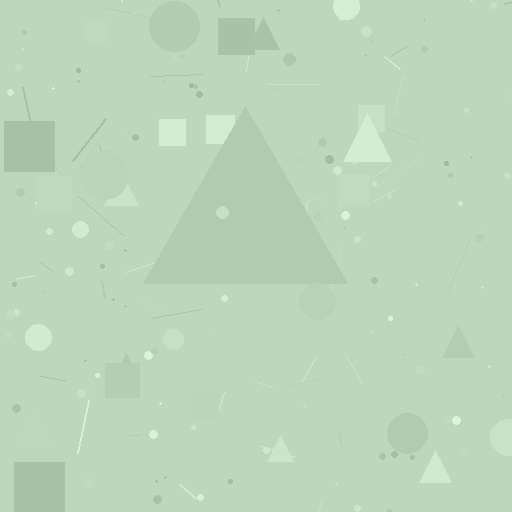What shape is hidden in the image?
A triangle is hidden in the image.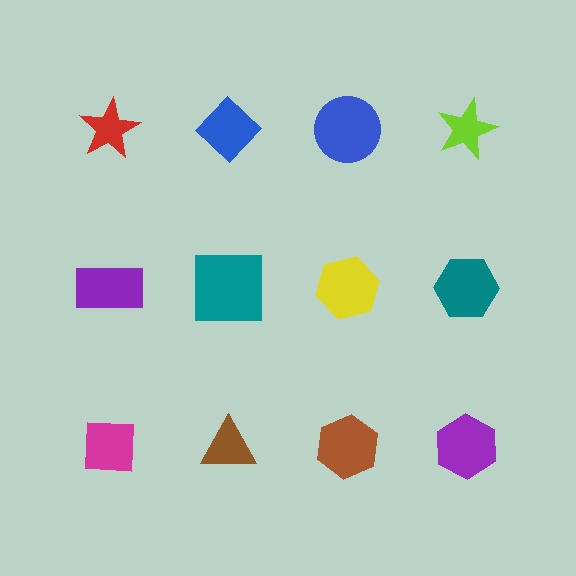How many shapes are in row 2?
4 shapes.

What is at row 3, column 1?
A magenta square.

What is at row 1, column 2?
A blue diamond.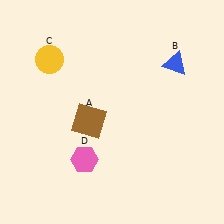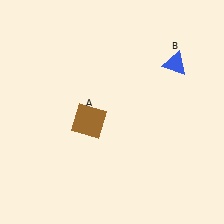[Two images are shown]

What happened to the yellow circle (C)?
The yellow circle (C) was removed in Image 2. It was in the top-left area of Image 1.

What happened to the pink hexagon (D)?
The pink hexagon (D) was removed in Image 2. It was in the bottom-left area of Image 1.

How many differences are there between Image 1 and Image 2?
There are 2 differences between the two images.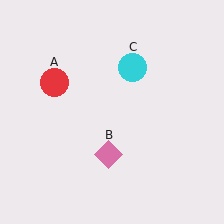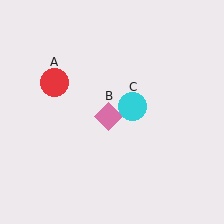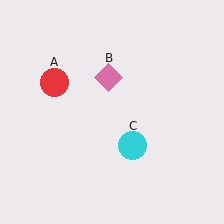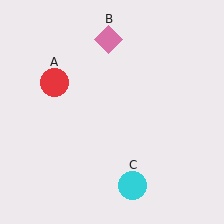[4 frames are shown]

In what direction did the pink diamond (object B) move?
The pink diamond (object B) moved up.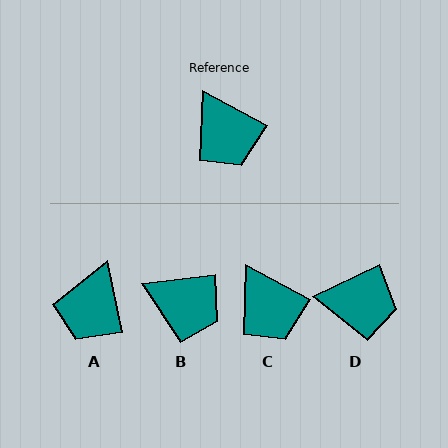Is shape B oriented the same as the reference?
No, it is off by about 35 degrees.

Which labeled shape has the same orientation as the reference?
C.